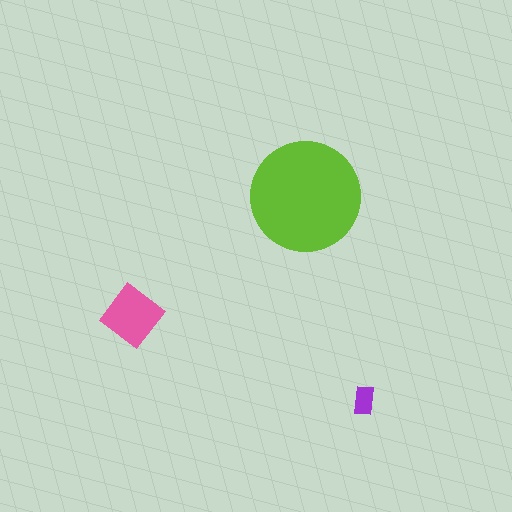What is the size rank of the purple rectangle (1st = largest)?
3rd.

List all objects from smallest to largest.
The purple rectangle, the pink diamond, the lime circle.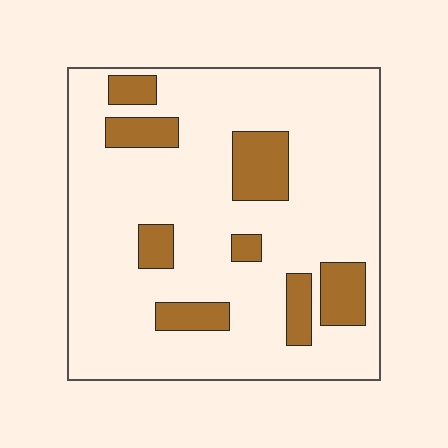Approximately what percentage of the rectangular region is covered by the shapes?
Approximately 20%.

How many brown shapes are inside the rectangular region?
8.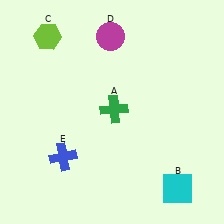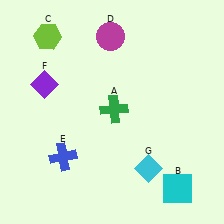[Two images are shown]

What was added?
A purple diamond (F), a cyan diamond (G) were added in Image 2.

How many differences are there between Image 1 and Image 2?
There are 2 differences between the two images.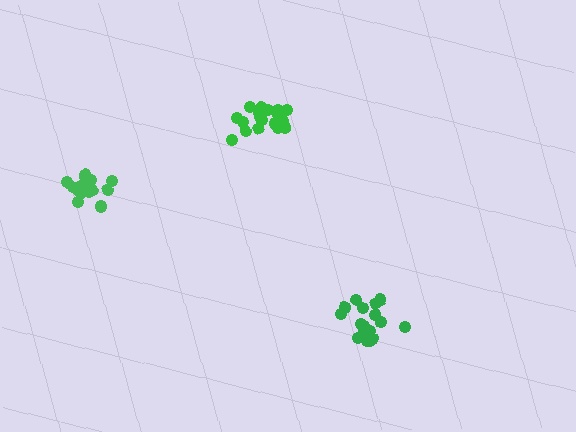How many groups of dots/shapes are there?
There are 3 groups.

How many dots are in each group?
Group 1: 17 dots, Group 2: 17 dots, Group 3: 19 dots (53 total).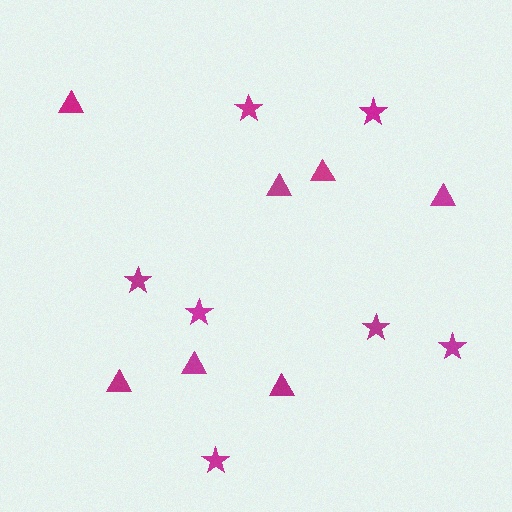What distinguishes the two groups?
There are 2 groups: one group of stars (7) and one group of triangles (7).